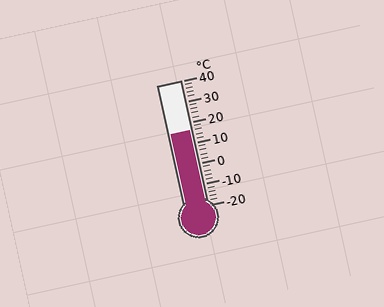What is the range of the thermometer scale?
The thermometer scale ranges from -20°C to 40°C.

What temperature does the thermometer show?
The thermometer shows approximately 16°C.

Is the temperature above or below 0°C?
The temperature is above 0°C.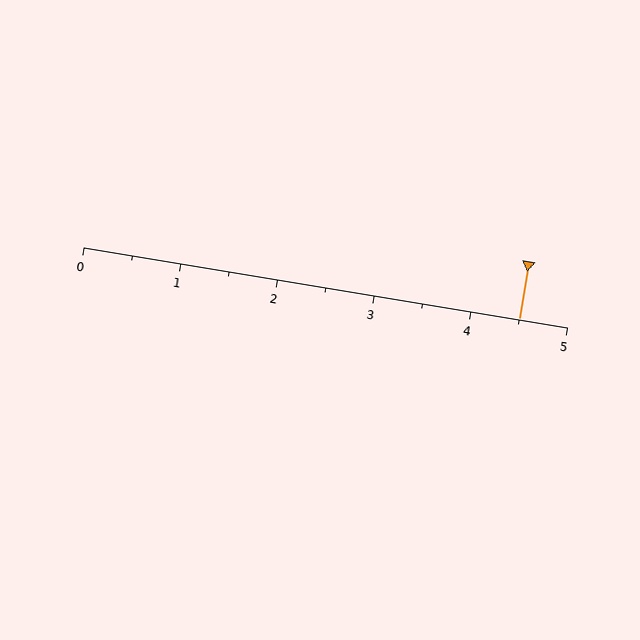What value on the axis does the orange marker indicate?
The marker indicates approximately 4.5.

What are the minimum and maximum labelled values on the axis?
The axis runs from 0 to 5.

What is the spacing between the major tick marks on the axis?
The major ticks are spaced 1 apart.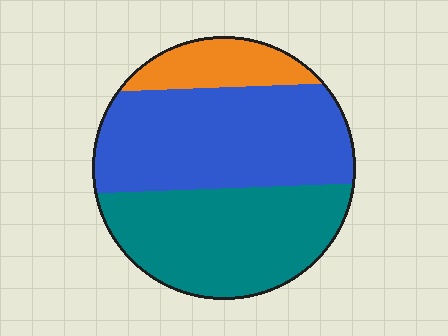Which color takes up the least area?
Orange, at roughly 15%.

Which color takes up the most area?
Blue, at roughly 45%.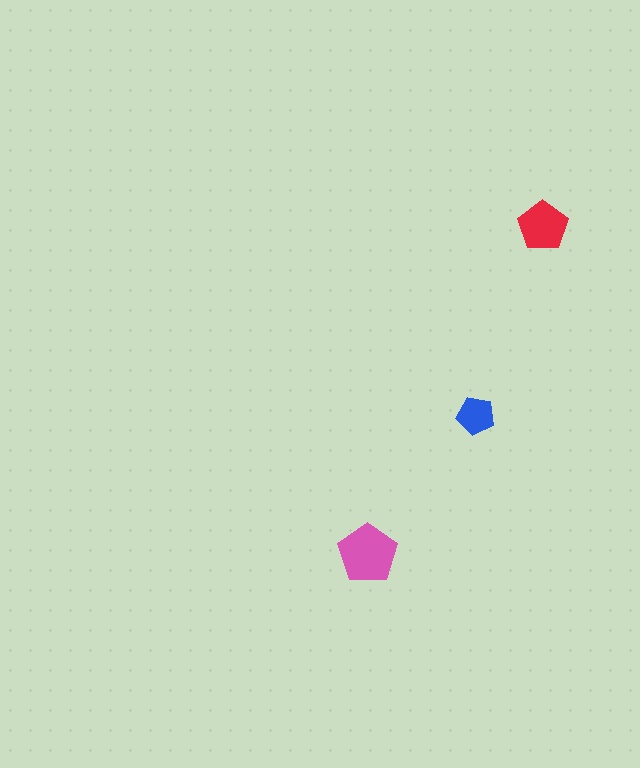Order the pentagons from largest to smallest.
the pink one, the red one, the blue one.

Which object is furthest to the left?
The pink pentagon is leftmost.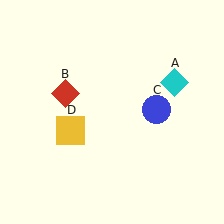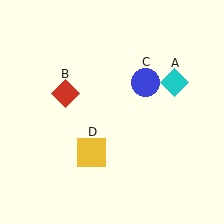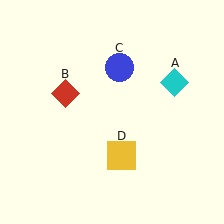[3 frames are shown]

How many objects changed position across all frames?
2 objects changed position: blue circle (object C), yellow square (object D).